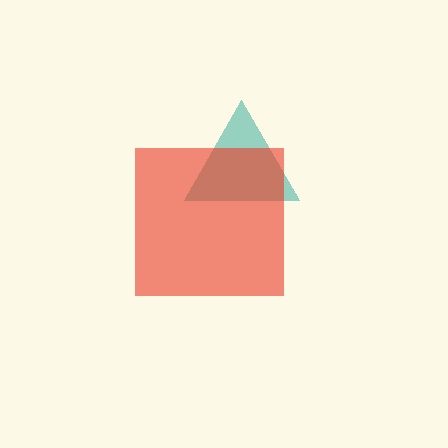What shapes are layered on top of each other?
The layered shapes are: a teal triangle, a red square.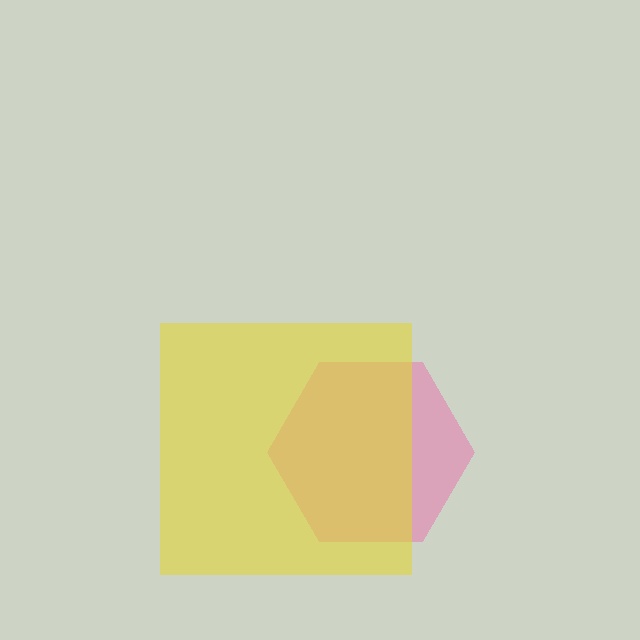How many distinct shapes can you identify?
There are 2 distinct shapes: a pink hexagon, a yellow square.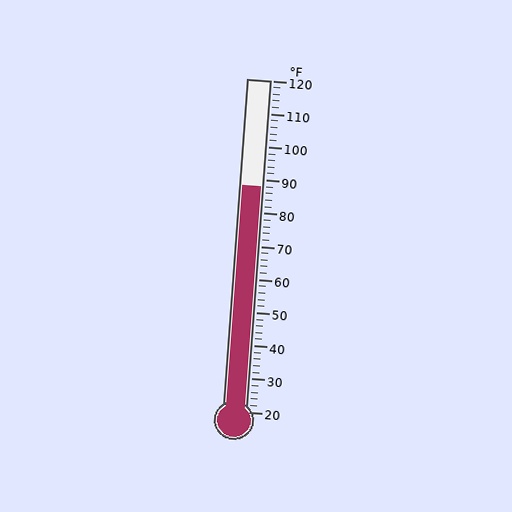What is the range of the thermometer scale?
The thermometer scale ranges from 20°F to 120°F.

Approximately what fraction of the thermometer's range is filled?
The thermometer is filled to approximately 70% of its range.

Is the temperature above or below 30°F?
The temperature is above 30°F.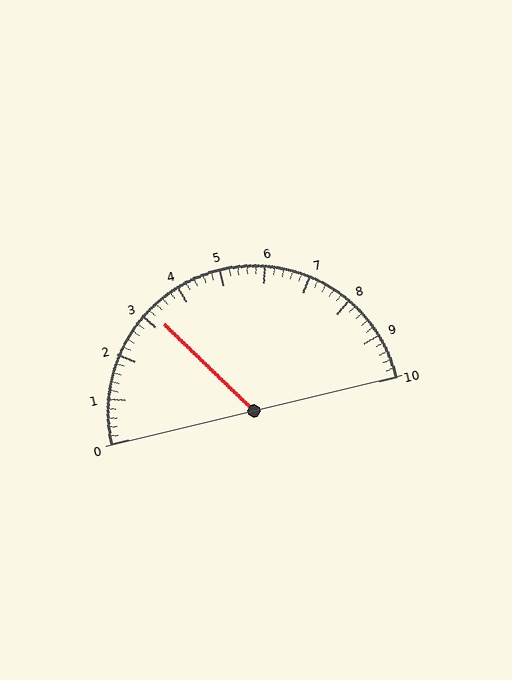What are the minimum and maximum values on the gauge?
The gauge ranges from 0 to 10.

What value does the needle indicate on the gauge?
The needle indicates approximately 3.2.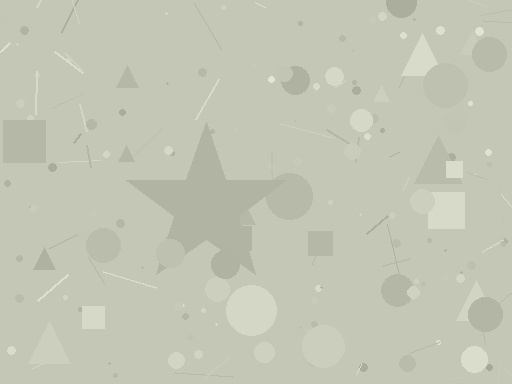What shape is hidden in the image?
A star is hidden in the image.